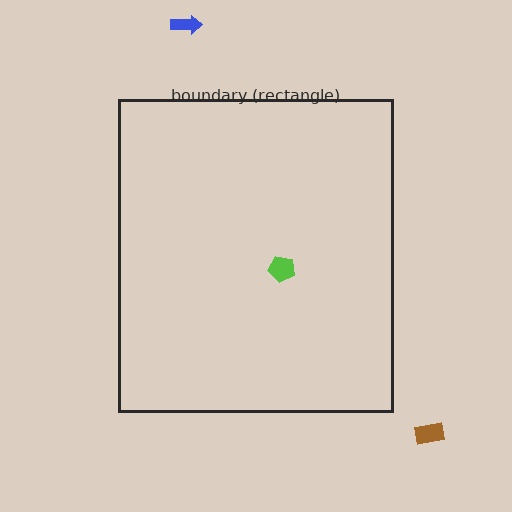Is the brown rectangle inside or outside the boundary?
Outside.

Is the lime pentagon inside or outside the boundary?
Inside.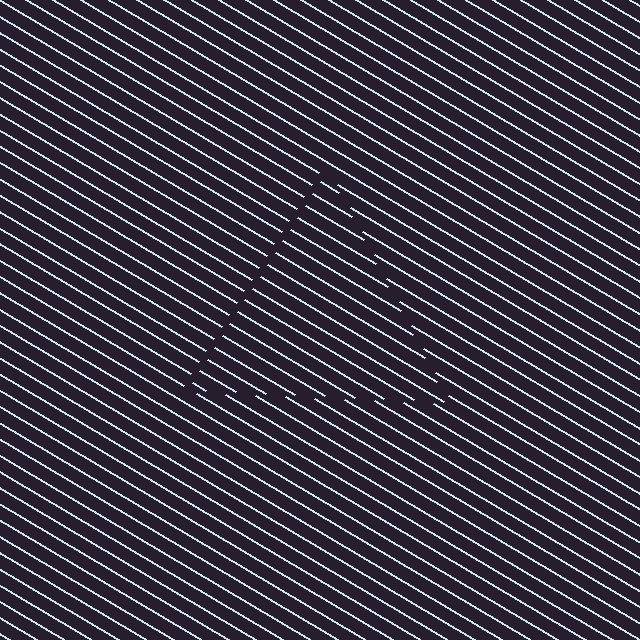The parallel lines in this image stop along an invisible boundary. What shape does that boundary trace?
An illusory triangle. The interior of the shape contains the same grating, shifted by half a period — the contour is defined by the phase discontinuity where line-ends from the inner and outer gratings abut.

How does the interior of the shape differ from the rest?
The interior of the shape contains the same grating, shifted by half a period — the contour is defined by the phase discontinuity where line-ends from the inner and outer gratings abut.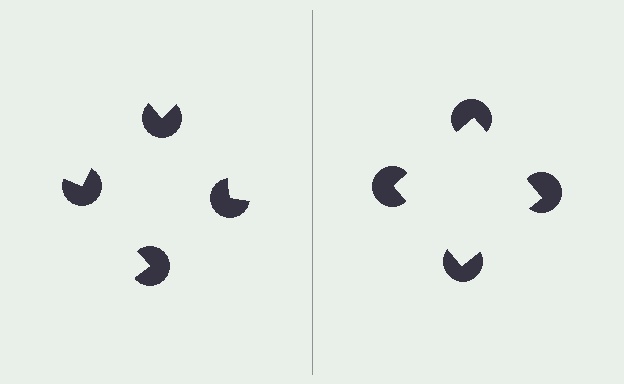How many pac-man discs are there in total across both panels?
8 — 4 on each side.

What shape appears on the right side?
An illusory square.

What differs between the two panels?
The pac-man discs are positioned identically on both sides; only the wedge orientations differ. On the right they align to a square; on the left they are misaligned.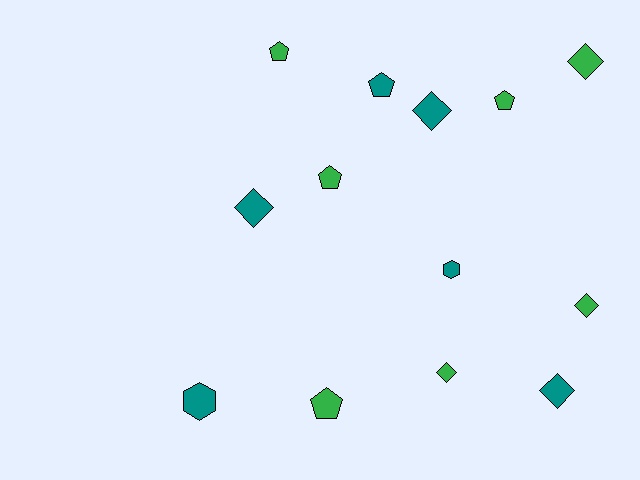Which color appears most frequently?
Green, with 7 objects.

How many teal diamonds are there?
There are 3 teal diamonds.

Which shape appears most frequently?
Diamond, with 6 objects.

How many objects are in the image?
There are 13 objects.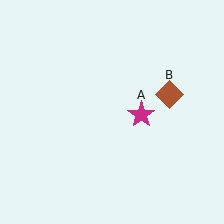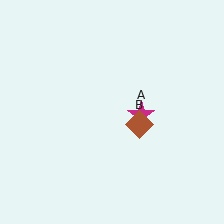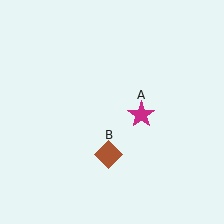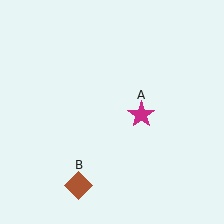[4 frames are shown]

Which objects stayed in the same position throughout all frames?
Magenta star (object A) remained stationary.